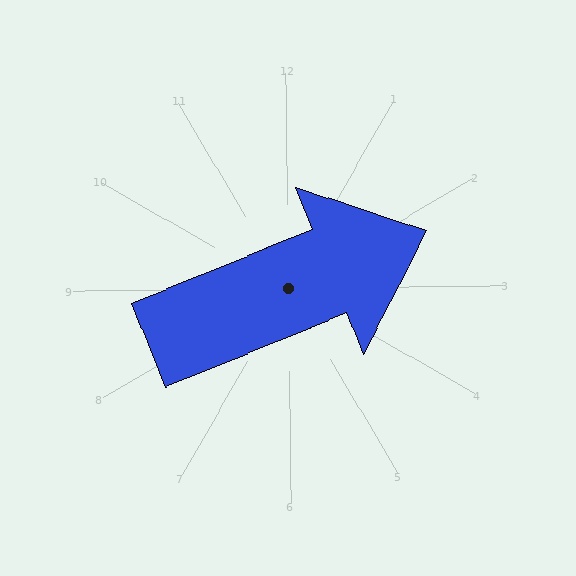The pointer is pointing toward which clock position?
Roughly 2 o'clock.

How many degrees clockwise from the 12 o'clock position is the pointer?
Approximately 68 degrees.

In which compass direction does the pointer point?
East.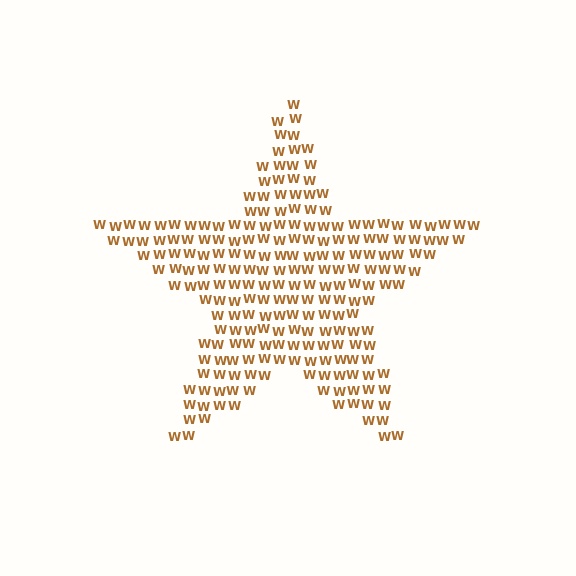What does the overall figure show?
The overall figure shows a star.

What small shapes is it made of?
It is made of small letter W's.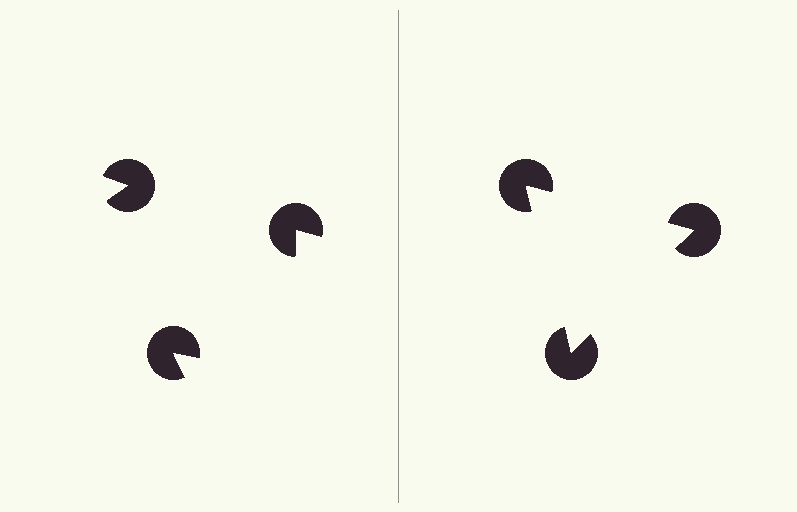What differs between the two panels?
The pac-man discs are positioned identically on both sides; only the wedge orientations differ. On the right they align to a triangle; on the left they are misaligned.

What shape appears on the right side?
An illusory triangle.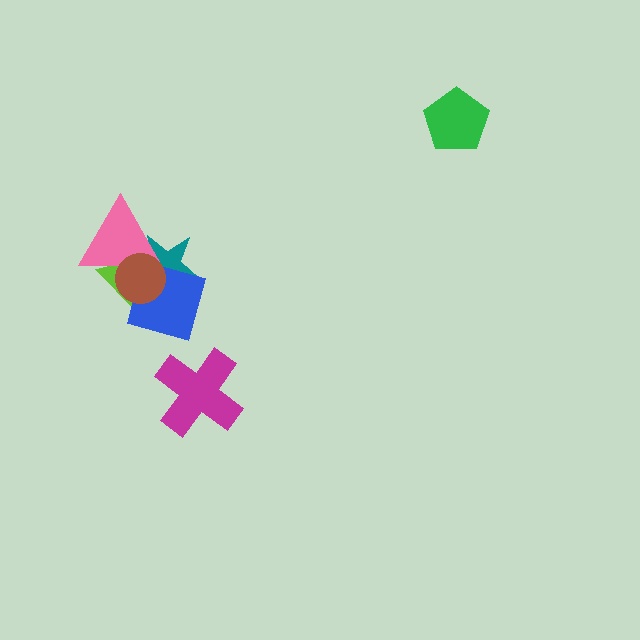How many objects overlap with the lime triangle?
4 objects overlap with the lime triangle.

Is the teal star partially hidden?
Yes, it is partially covered by another shape.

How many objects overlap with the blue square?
4 objects overlap with the blue square.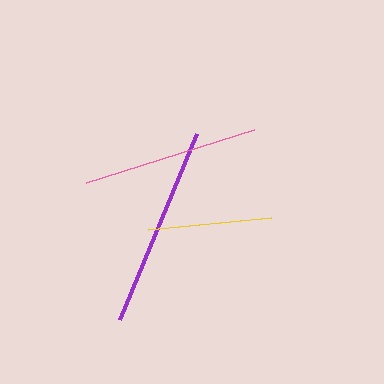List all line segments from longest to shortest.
From longest to shortest: purple, pink, yellow.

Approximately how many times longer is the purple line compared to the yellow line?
The purple line is approximately 1.6 times the length of the yellow line.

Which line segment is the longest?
The purple line is the longest at approximately 201 pixels.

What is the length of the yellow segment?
The yellow segment is approximately 124 pixels long.